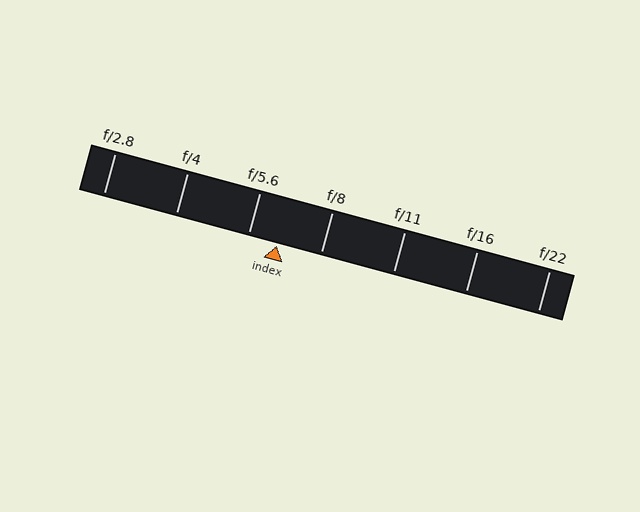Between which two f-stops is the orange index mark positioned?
The index mark is between f/5.6 and f/8.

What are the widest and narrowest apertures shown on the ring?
The widest aperture shown is f/2.8 and the narrowest is f/22.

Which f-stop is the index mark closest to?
The index mark is closest to f/5.6.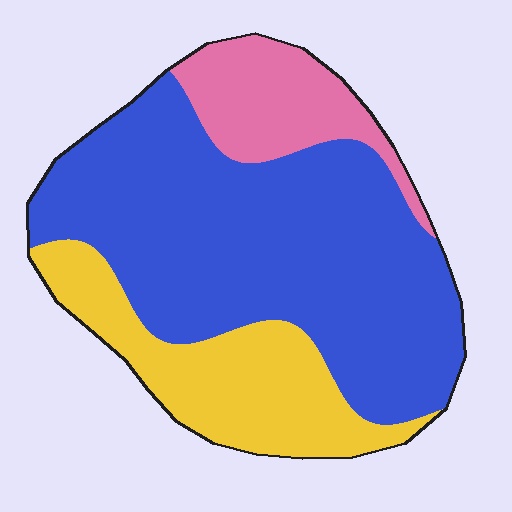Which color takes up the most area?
Blue, at roughly 60%.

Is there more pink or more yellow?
Yellow.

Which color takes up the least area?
Pink, at roughly 15%.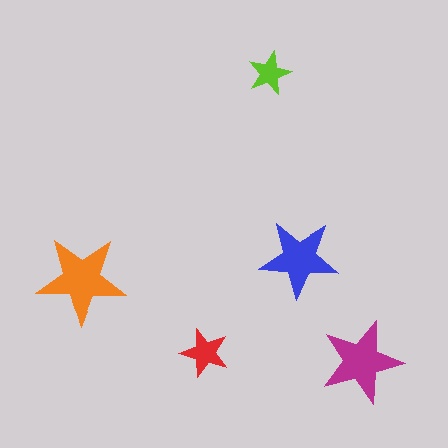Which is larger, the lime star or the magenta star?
The magenta one.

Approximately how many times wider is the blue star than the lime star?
About 2 times wider.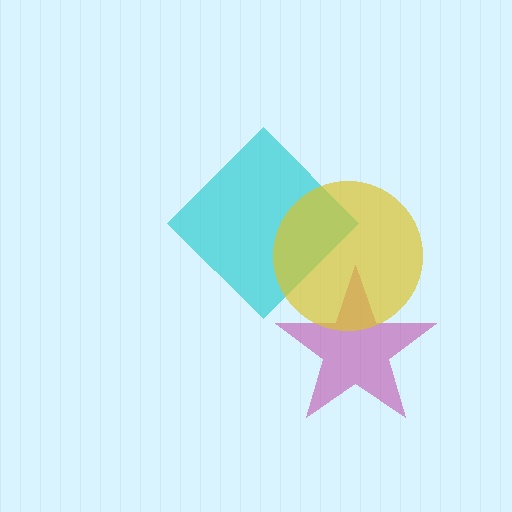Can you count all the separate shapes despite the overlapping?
Yes, there are 3 separate shapes.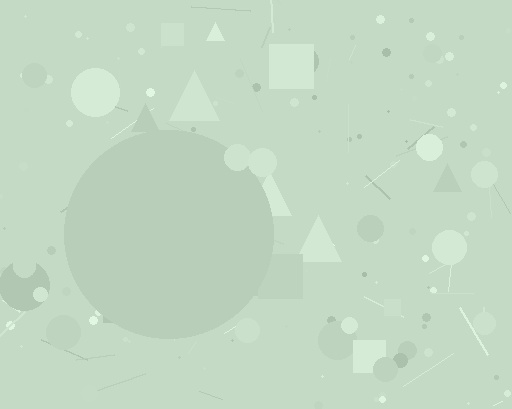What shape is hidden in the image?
A circle is hidden in the image.